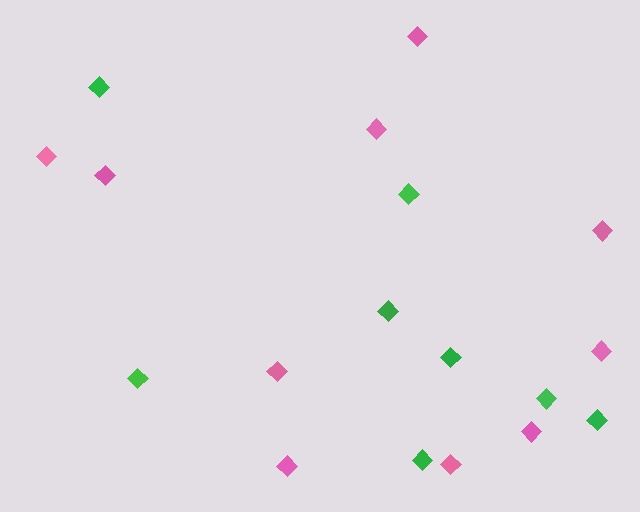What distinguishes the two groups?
There are 2 groups: one group of pink diamonds (10) and one group of green diamonds (8).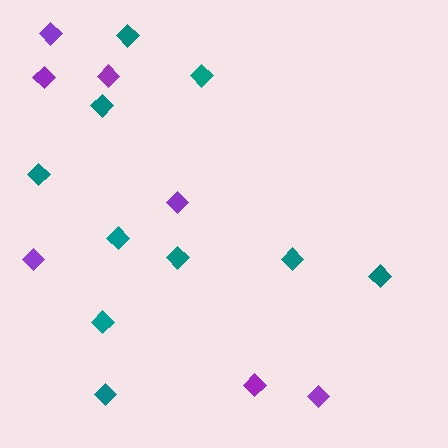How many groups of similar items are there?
There are 2 groups: one group of teal diamonds (10) and one group of purple diamonds (7).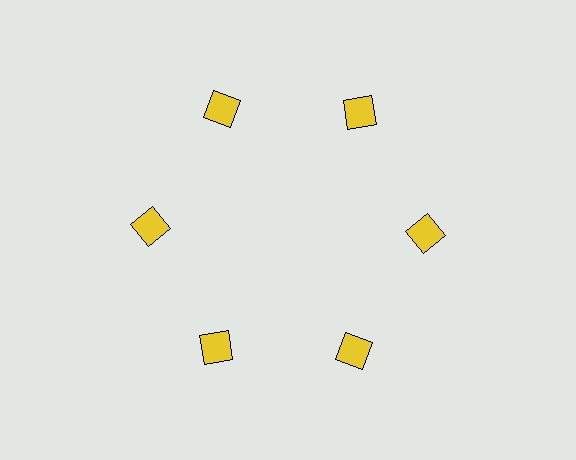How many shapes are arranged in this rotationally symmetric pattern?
There are 6 shapes, arranged in 6 groups of 1.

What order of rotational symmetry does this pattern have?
This pattern has 6-fold rotational symmetry.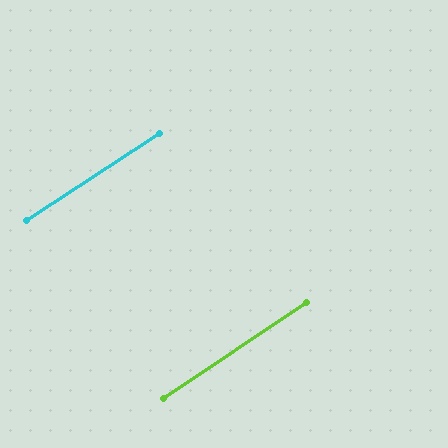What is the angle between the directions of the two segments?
Approximately 1 degree.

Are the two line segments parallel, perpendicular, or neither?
Parallel — their directions differ by only 0.7°.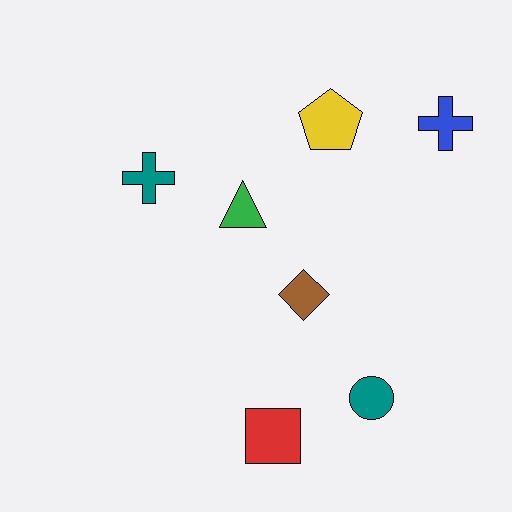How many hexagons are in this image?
There are no hexagons.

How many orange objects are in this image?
There are no orange objects.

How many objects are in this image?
There are 7 objects.